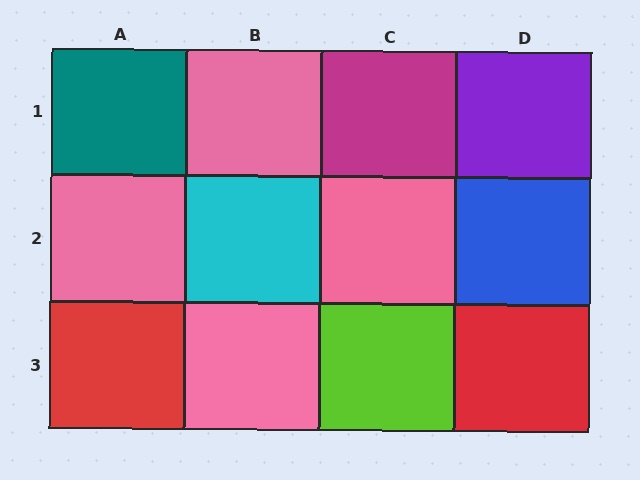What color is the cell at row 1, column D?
Purple.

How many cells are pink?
4 cells are pink.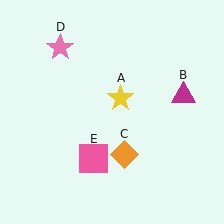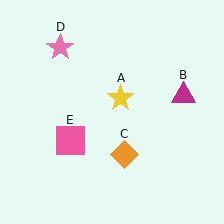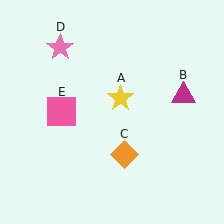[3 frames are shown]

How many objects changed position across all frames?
1 object changed position: pink square (object E).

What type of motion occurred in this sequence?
The pink square (object E) rotated clockwise around the center of the scene.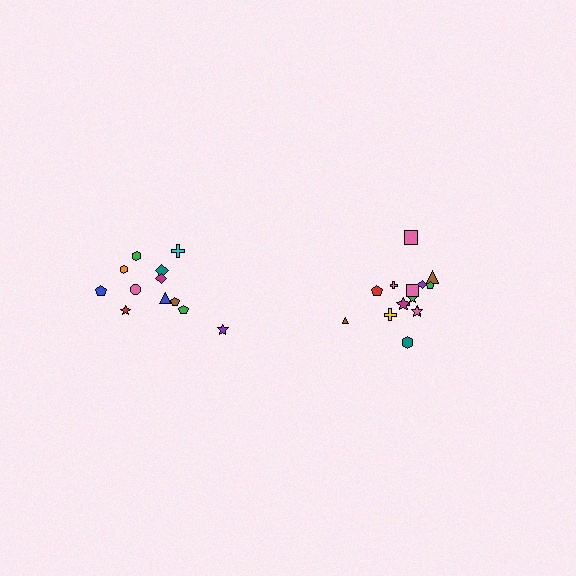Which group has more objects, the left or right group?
The right group.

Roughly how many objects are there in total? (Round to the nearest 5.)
Roughly 25 objects in total.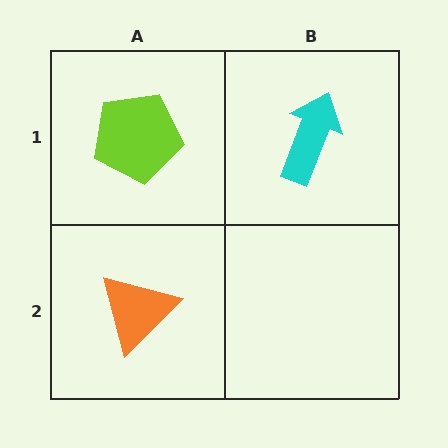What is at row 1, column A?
A lime pentagon.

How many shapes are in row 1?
2 shapes.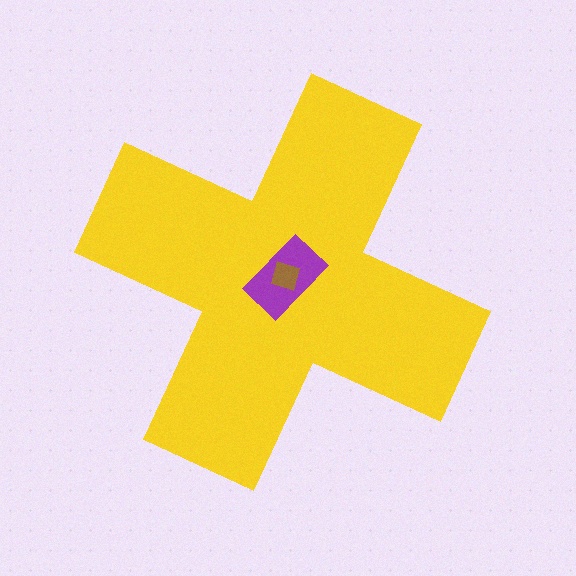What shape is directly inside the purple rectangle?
The brown square.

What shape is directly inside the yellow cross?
The purple rectangle.